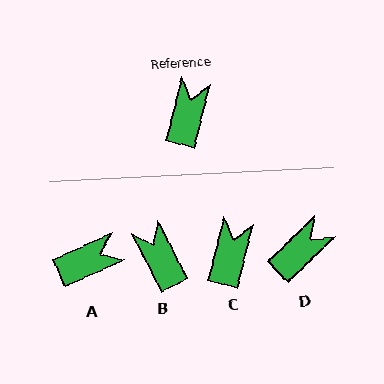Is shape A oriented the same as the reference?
No, it is off by about 52 degrees.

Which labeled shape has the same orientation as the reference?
C.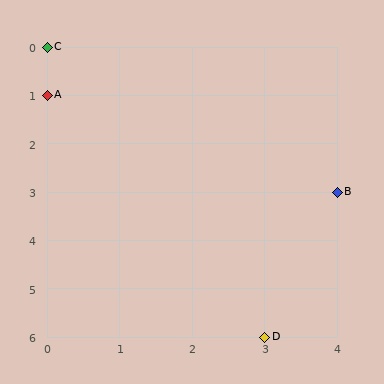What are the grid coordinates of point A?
Point A is at grid coordinates (0, 1).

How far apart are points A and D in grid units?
Points A and D are 3 columns and 5 rows apart (about 5.8 grid units diagonally).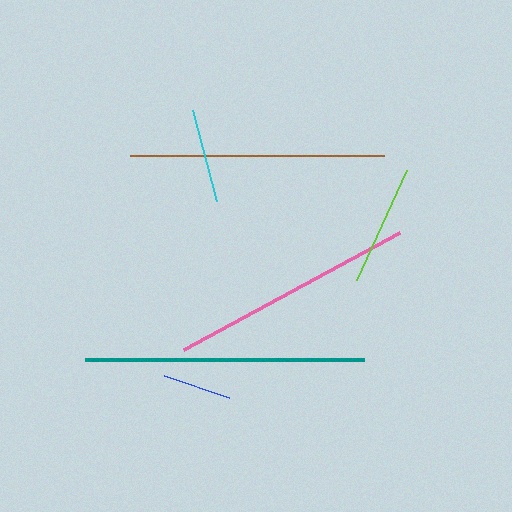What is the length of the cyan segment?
The cyan segment is approximately 94 pixels long.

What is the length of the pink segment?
The pink segment is approximately 246 pixels long.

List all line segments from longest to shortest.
From longest to shortest: teal, brown, pink, lime, cyan, blue.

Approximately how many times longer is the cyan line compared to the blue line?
The cyan line is approximately 1.4 times the length of the blue line.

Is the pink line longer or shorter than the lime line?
The pink line is longer than the lime line.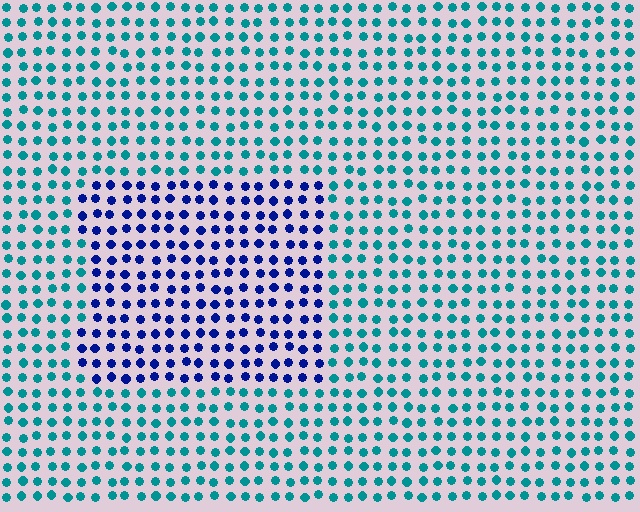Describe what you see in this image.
The image is filled with small teal elements in a uniform arrangement. A rectangle-shaped region is visible where the elements are tinted to a slightly different hue, forming a subtle color boundary.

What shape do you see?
I see a rectangle.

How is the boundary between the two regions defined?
The boundary is defined purely by a slight shift in hue (about 52 degrees). Spacing, size, and orientation are identical on both sides.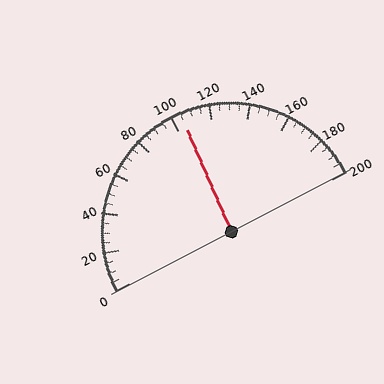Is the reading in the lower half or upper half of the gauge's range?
The reading is in the upper half of the range (0 to 200).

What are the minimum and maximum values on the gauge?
The gauge ranges from 0 to 200.